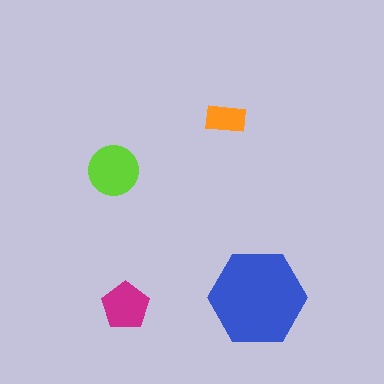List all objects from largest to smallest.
The blue hexagon, the lime circle, the magenta pentagon, the orange rectangle.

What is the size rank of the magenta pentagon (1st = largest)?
3rd.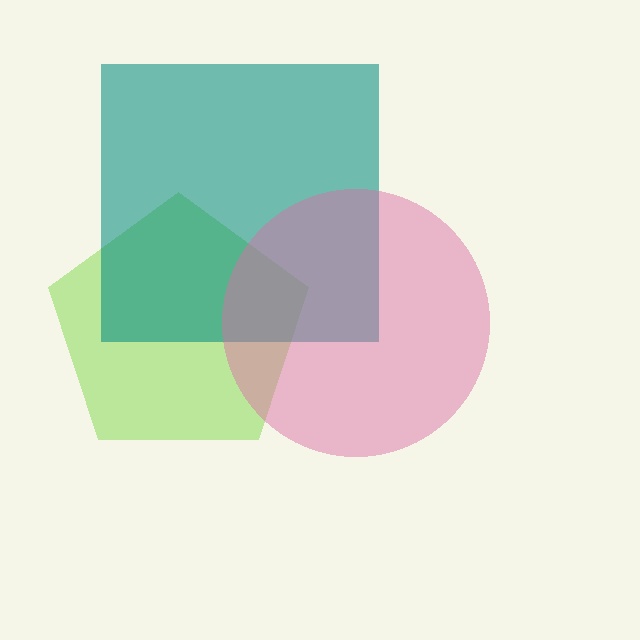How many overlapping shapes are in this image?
There are 3 overlapping shapes in the image.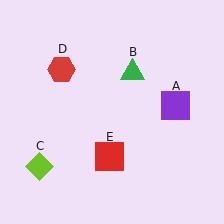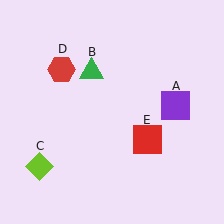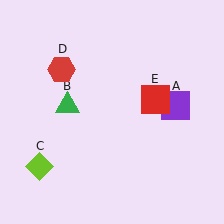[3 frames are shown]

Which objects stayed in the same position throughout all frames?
Purple square (object A) and lime diamond (object C) and red hexagon (object D) remained stationary.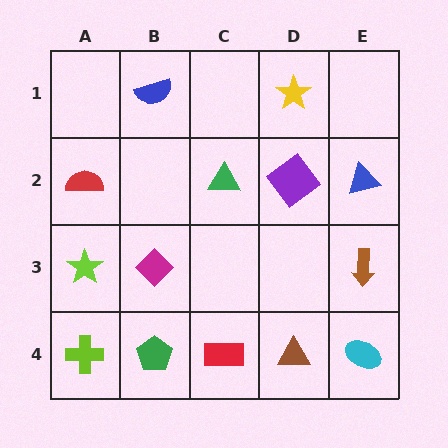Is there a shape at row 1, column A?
No, that cell is empty.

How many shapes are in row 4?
5 shapes.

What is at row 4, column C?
A red rectangle.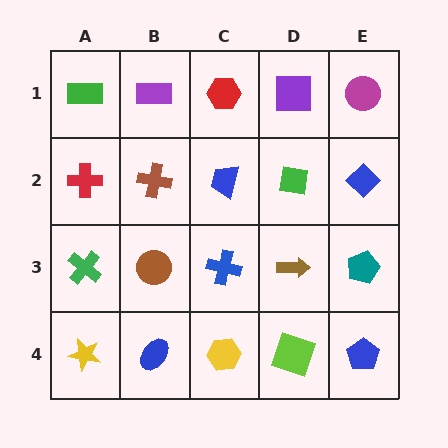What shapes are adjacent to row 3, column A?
A red cross (row 2, column A), a yellow star (row 4, column A), a brown circle (row 3, column B).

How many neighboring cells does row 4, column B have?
3.